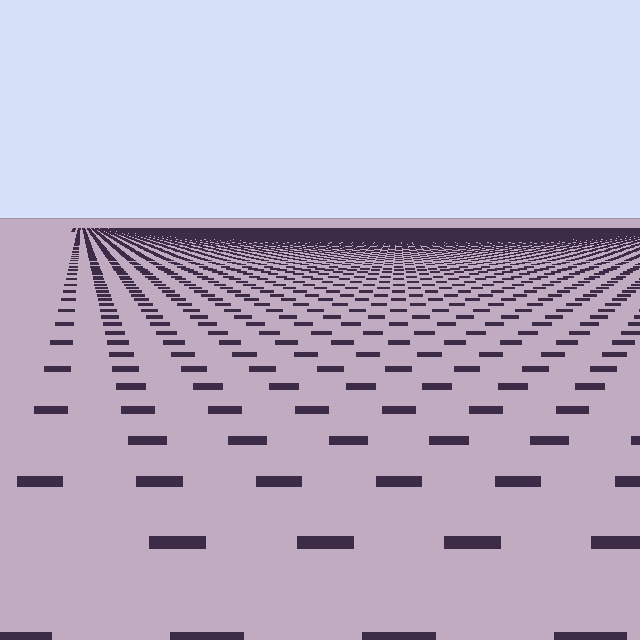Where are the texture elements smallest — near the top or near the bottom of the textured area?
Near the top.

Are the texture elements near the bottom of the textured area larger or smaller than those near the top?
Larger. Near the bottom, elements are closer to the viewer and appear at a bigger on-screen size.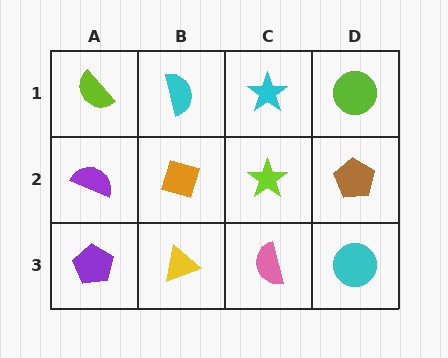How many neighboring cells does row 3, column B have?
3.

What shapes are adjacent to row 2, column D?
A lime circle (row 1, column D), a cyan circle (row 3, column D), a lime star (row 2, column C).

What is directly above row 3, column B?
An orange diamond.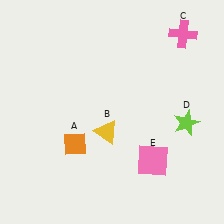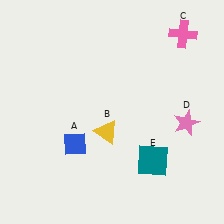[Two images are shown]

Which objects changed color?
A changed from orange to blue. D changed from lime to pink. E changed from pink to teal.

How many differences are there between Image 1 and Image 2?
There are 3 differences between the two images.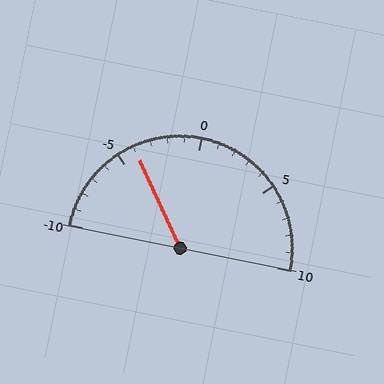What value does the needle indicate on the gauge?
The needle indicates approximately -4.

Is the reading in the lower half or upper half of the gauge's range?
The reading is in the lower half of the range (-10 to 10).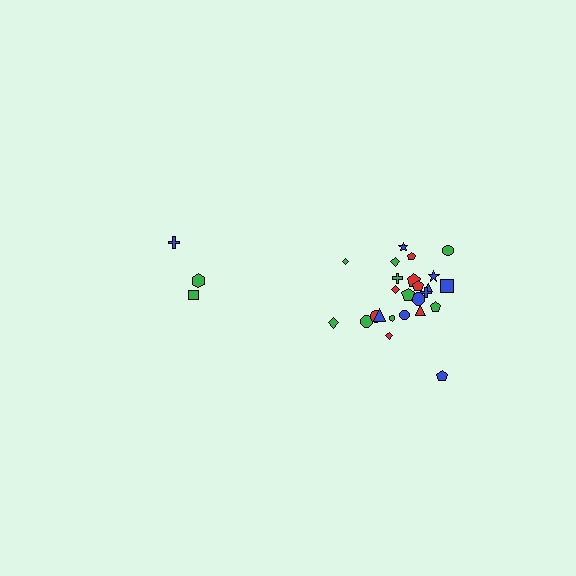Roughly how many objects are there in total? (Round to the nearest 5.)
Roughly 30 objects in total.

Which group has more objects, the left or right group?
The right group.